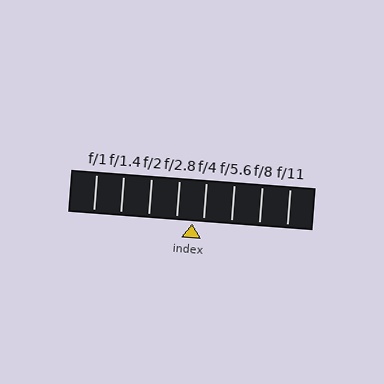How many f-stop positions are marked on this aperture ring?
There are 8 f-stop positions marked.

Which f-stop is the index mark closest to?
The index mark is closest to f/4.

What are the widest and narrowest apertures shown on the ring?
The widest aperture shown is f/1 and the narrowest is f/11.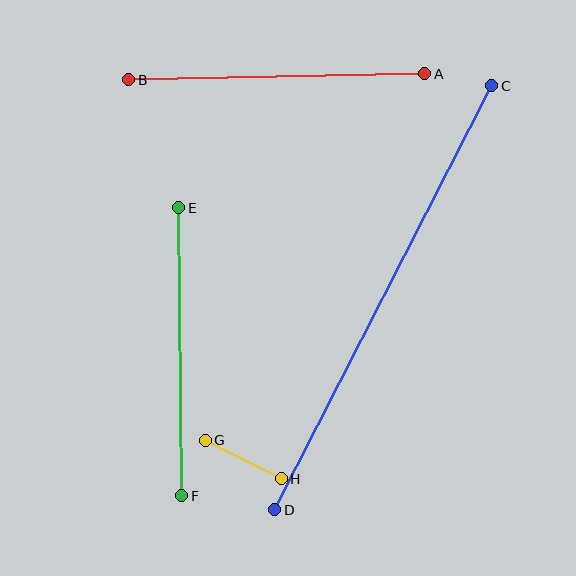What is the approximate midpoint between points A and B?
The midpoint is at approximately (277, 77) pixels.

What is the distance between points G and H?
The distance is approximately 85 pixels.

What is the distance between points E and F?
The distance is approximately 288 pixels.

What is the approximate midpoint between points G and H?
The midpoint is at approximately (243, 459) pixels.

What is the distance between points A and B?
The distance is approximately 296 pixels.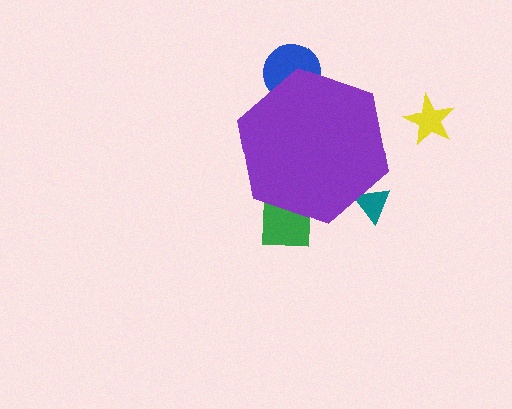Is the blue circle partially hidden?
Yes, the blue circle is partially hidden behind the purple hexagon.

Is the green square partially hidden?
Yes, the green square is partially hidden behind the purple hexagon.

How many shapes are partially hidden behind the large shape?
3 shapes are partially hidden.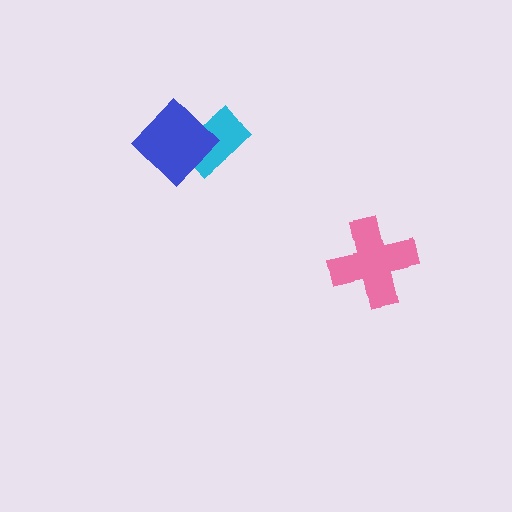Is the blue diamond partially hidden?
No, no other shape covers it.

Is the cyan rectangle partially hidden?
Yes, it is partially covered by another shape.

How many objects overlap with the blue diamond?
1 object overlaps with the blue diamond.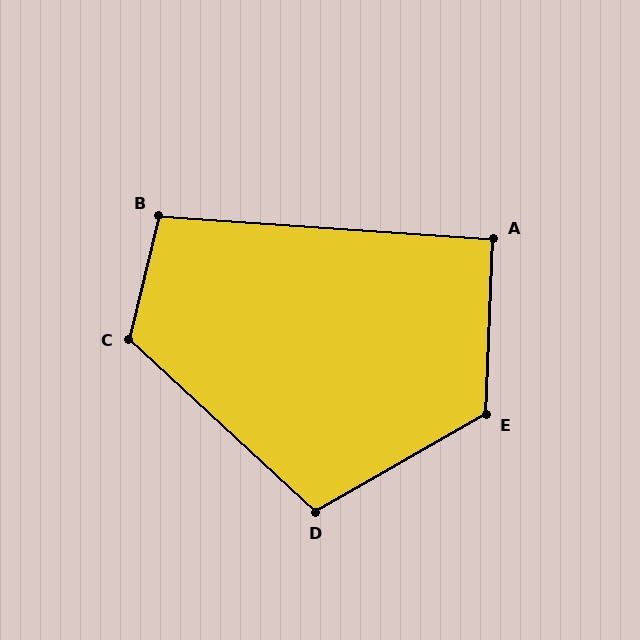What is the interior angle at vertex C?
Approximately 119 degrees (obtuse).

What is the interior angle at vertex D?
Approximately 108 degrees (obtuse).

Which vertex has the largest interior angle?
E, at approximately 122 degrees.